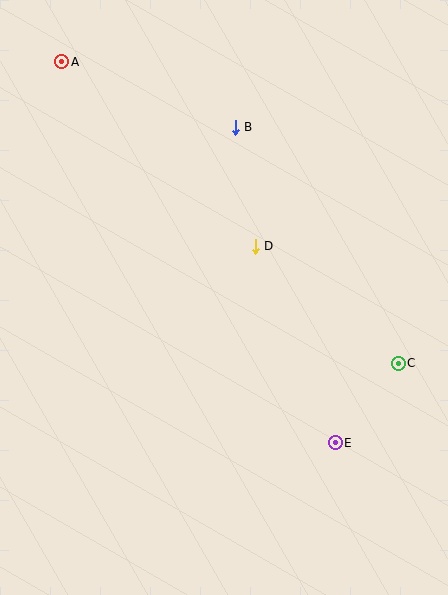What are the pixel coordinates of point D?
Point D is at (255, 246).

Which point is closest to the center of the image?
Point D at (255, 246) is closest to the center.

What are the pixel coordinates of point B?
Point B is at (235, 127).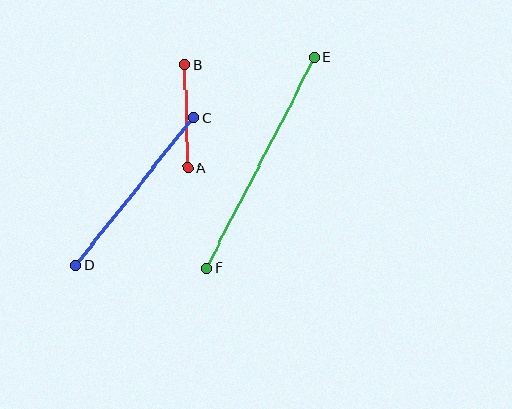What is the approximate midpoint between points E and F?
The midpoint is at approximately (260, 163) pixels.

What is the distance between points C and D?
The distance is approximately 189 pixels.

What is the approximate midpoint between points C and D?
The midpoint is at approximately (135, 192) pixels.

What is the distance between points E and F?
The distance is approximately 236 pixels.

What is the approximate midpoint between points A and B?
The midpoint is at approximately (186, 116) pixels.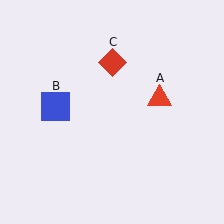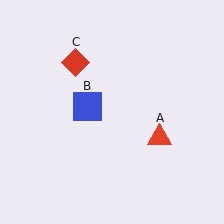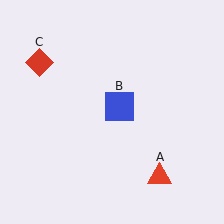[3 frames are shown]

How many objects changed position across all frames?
3 objects changed position: red triangle (object A), blue square (object B), red diamond (object C).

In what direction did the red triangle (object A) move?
The red triangle (object A) moved down.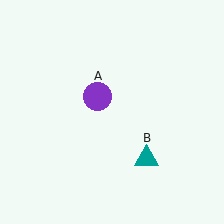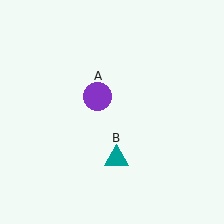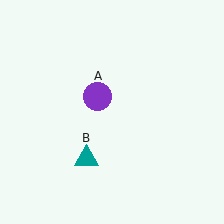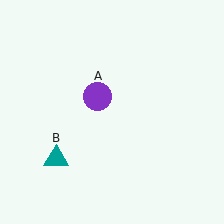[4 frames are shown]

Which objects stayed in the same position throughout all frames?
Purple circle (object A) remained stationary.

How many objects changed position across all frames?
1 object changed position: teal triangle (object B).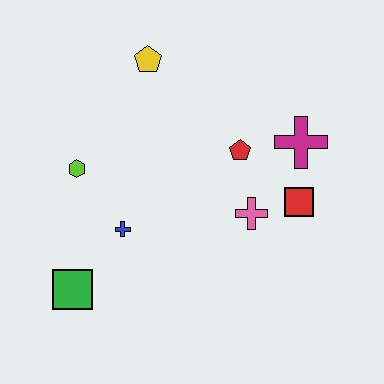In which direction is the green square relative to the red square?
The green square is to the left of the red square.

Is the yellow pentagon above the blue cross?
Yes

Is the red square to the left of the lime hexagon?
No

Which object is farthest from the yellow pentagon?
The green square is farthest from the yellow pentagon.